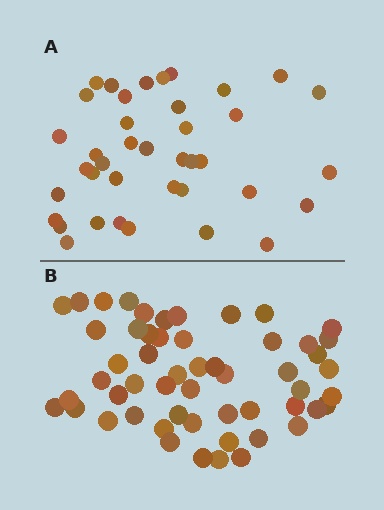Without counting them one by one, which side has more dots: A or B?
Region B (the bottom region) has more dots.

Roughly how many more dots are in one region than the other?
Region B has approximately 15 more dots than region A.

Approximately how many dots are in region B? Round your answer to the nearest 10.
About 50 dots. (The exact count is 54, which rounds to 50.)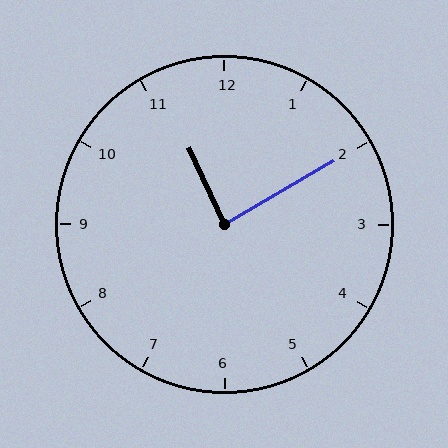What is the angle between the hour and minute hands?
Approximately 85 degrees.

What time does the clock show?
11:10.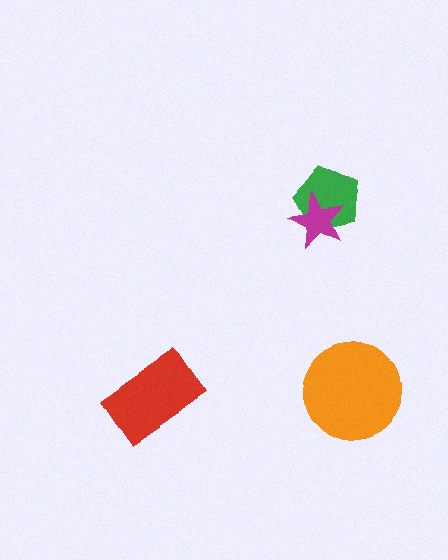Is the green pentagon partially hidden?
Yes, it is partially covered by another shape.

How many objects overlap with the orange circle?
0 objects overlap with the orange circle.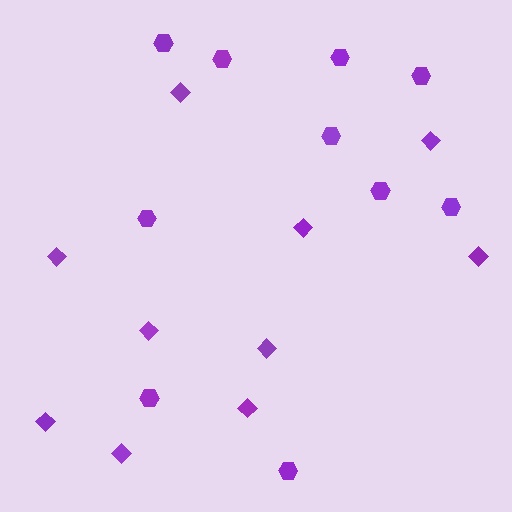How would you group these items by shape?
There are 2 groups: one group of diamonds (10) and one group of hexagons (10).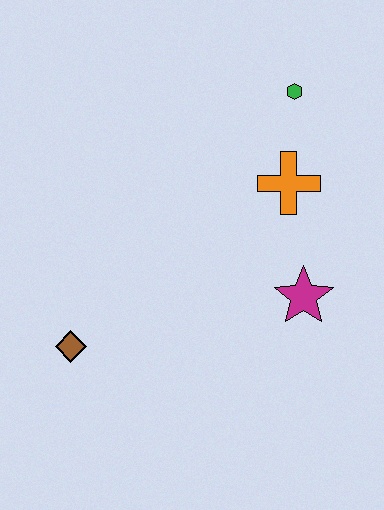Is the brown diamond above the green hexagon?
No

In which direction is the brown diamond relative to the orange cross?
The brown diamond is to the left of the orange cross.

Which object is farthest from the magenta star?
The brown diamond is farthest from the magenta star.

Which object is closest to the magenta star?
The orange cross is closest to the magenta star.